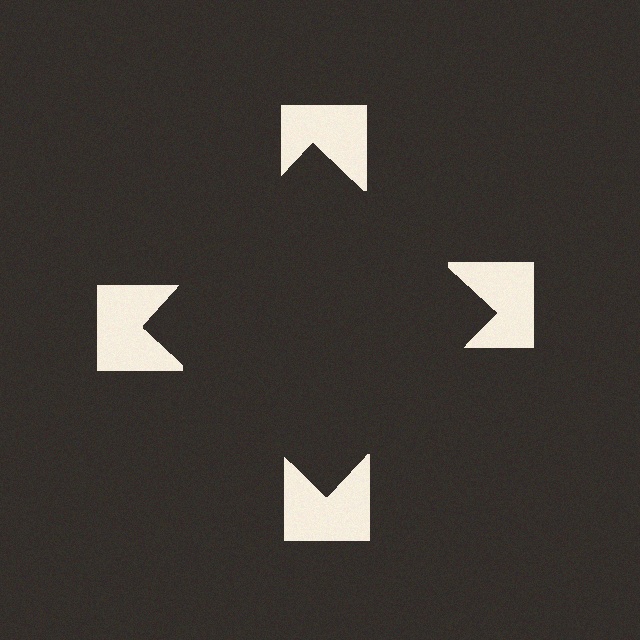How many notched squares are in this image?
There are 4 — one at each vertex of the illusory square.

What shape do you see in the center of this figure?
An illusory square — its edges are inferred from the aligned wedge cuts in the notched squares, not physically drawn.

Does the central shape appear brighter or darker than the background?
It typically appears slightly darker than the background, even though no actual brightness change is drawn.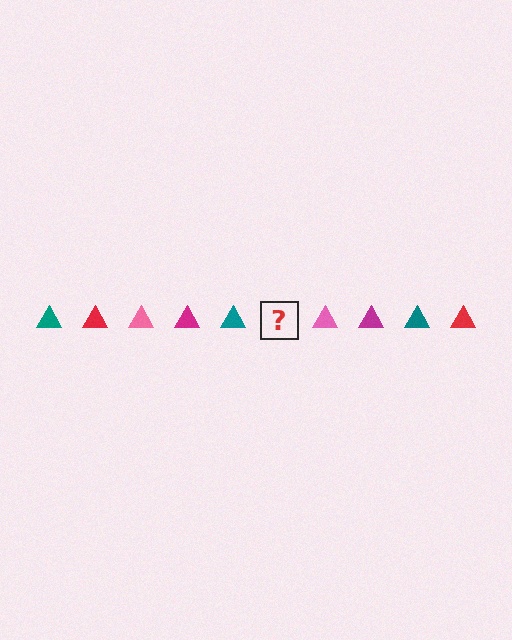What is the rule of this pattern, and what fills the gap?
The rule is that the pattern cycles through teal, red, pink, magenta triangles. The gap should be filled with a red triangle.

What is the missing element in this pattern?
The missing element is a red triangle.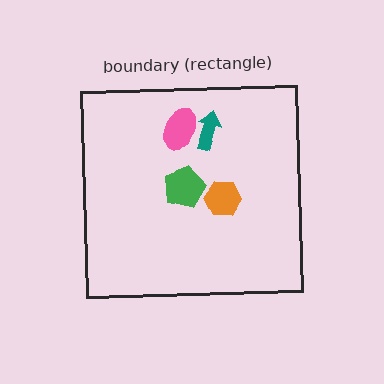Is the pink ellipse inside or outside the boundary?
Inside.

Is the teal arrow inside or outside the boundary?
Inside.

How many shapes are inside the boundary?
4 inside, 0 outside.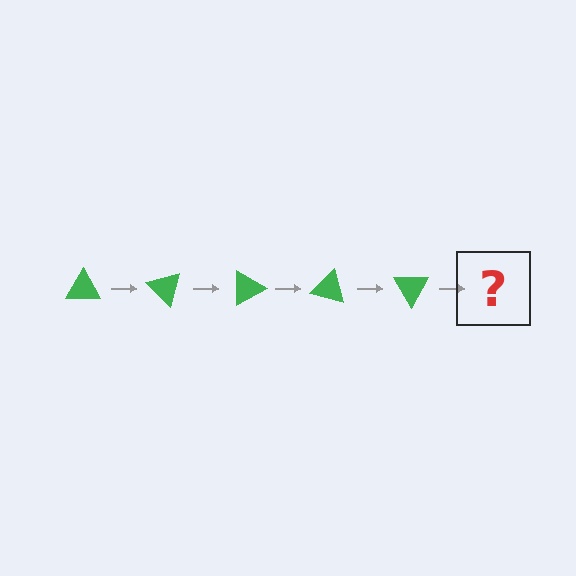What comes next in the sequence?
The next element should be a green triangle rotated 225 degrees.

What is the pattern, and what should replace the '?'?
The pattern is that the triangle rotates 45 degrees each step. The '?' should be a green triangle rotated 225 degrees.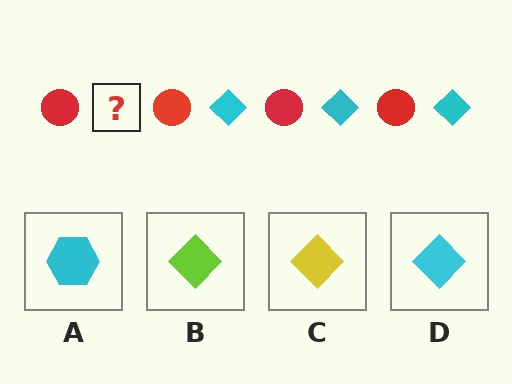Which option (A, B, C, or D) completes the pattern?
D.